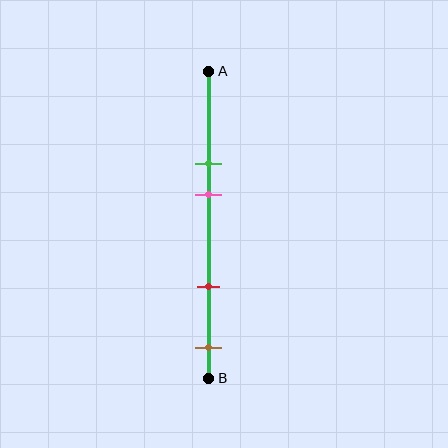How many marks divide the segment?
There are 4 marks dividing the segment.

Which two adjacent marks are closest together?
The green and pink marks are the closest adjacent pair.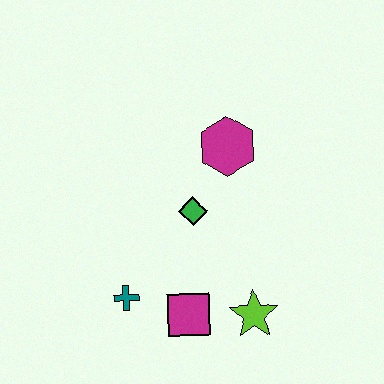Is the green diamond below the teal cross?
No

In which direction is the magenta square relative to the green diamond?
The magenta square is below the green diamond.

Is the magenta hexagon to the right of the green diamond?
Yes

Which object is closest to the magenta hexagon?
The green diamond is closest to the magenta hexagon.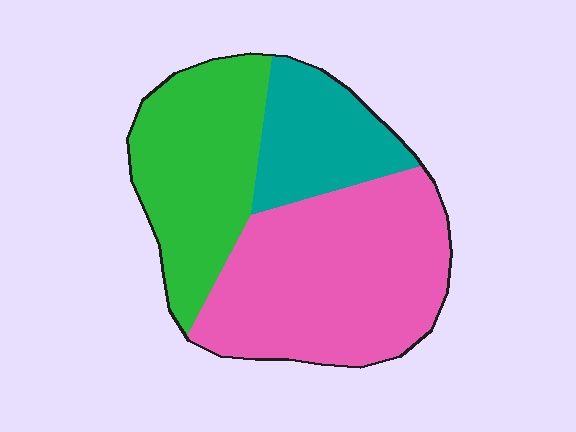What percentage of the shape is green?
Green covers around 30% of the shape.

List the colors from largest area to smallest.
From largest to smallest: pink, green, teal.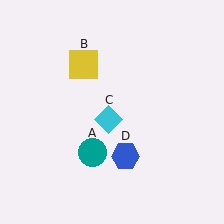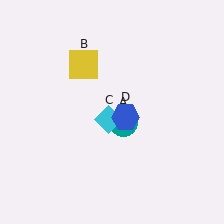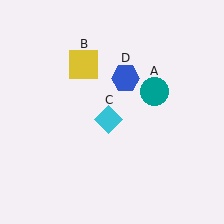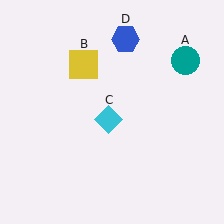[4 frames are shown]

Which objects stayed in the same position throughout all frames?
Yellow square (object B) and cyan diamond (object C) remained stationary.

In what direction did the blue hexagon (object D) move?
The blue hexagon (object D) moved up.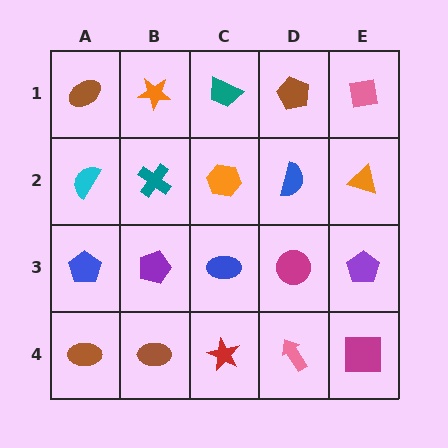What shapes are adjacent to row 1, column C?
An orange hexagon (row 2, column C), an orange star (row 1, column B), a brown pentagon (row 1, column D).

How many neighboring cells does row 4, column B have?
3.